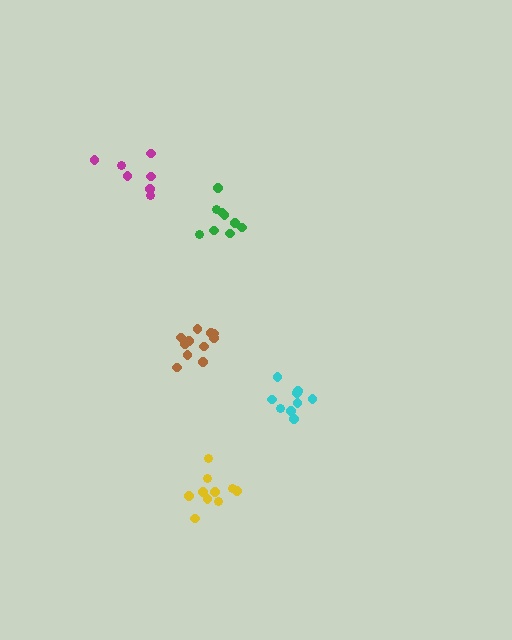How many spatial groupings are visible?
There are 5 spatial groupings.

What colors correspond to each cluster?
The clusters are colored: green, magenta, cyan, brown, yellow.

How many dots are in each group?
Group 1: 9 dots, Group 2: 7 dots, Group 3: 9 dots, Group 4: 11 dots, Group 5: 10 dots (46 total).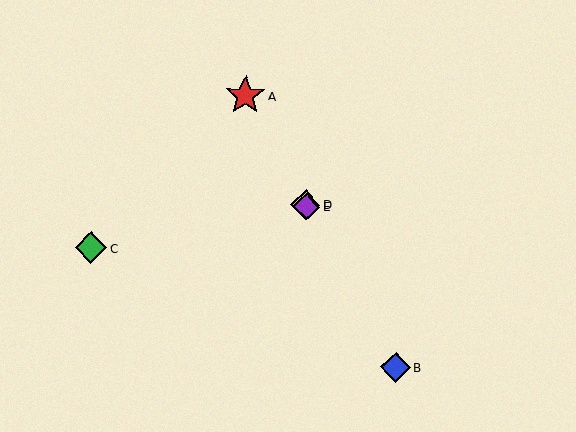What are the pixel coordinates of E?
Object E is at (306, 207).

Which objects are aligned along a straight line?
Objects A, B, D, E are aligned along a straight line.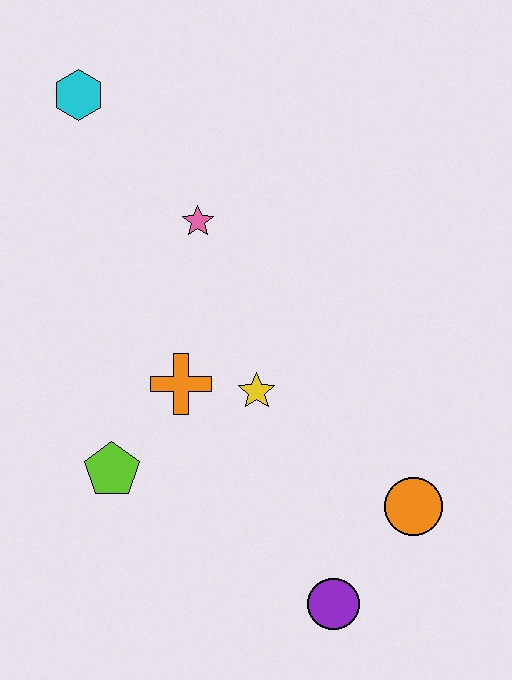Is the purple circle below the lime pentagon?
Yes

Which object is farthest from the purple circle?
The cyan hexagon is farthest from the purple circle.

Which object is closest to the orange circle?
The purple circle is closest to the orange circle.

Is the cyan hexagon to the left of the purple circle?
Yes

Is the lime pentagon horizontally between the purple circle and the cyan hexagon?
Yes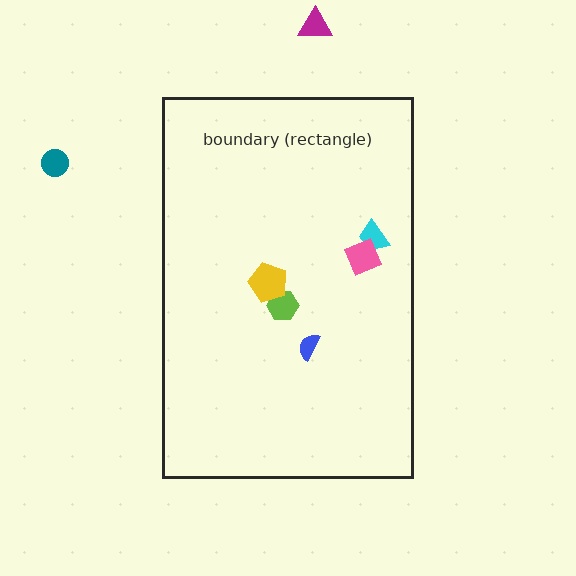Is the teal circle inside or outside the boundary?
Outside.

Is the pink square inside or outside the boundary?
Inside.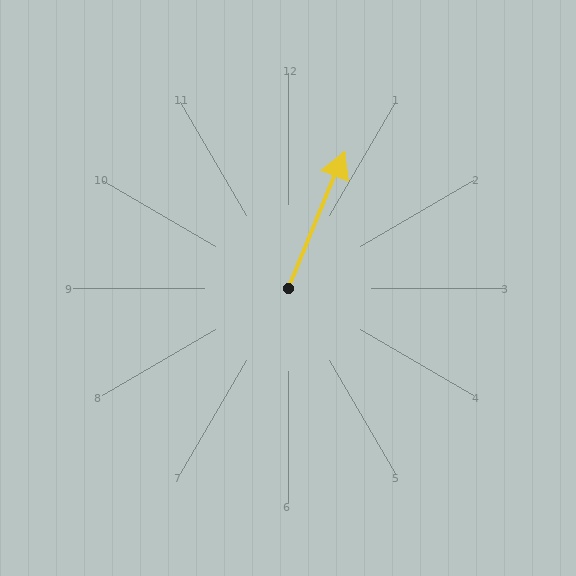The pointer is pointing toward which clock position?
Roughly 1 o'clock.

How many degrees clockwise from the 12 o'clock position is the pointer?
Approximately 23 degrees.